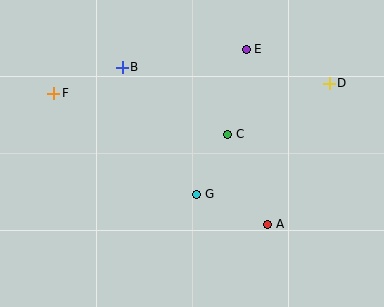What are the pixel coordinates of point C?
Point C is at (228, 134).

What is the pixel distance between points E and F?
The distance between E and F is 197 pixels.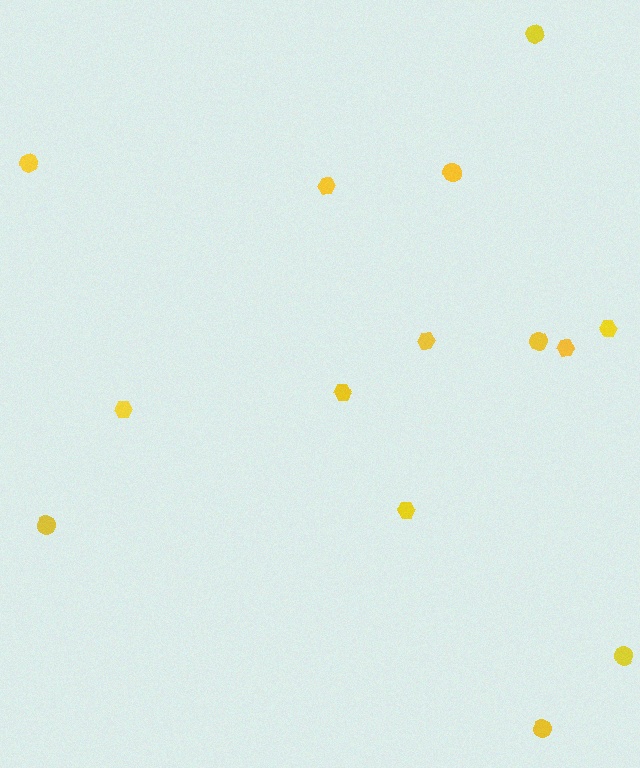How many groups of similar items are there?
There are 2 groups: one group of circles (7) and one group of hexagons (7).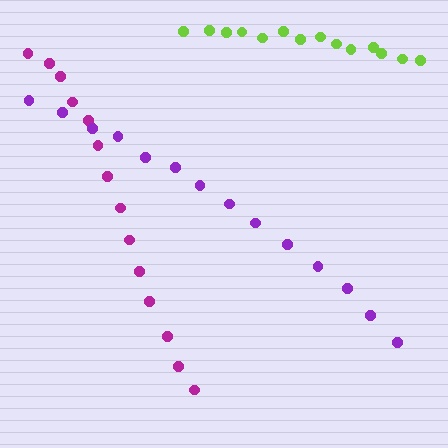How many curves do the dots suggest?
There are 3 distinct paths.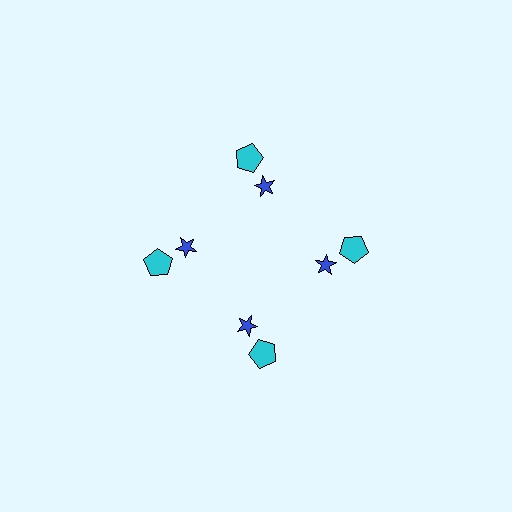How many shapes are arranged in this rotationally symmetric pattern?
There are 8 shapes, arranged in 4 groups of 2.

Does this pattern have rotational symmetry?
Yes, this pattern has 4-fold rotational symmetry. It looks the same after rotating 90 degrees around the center.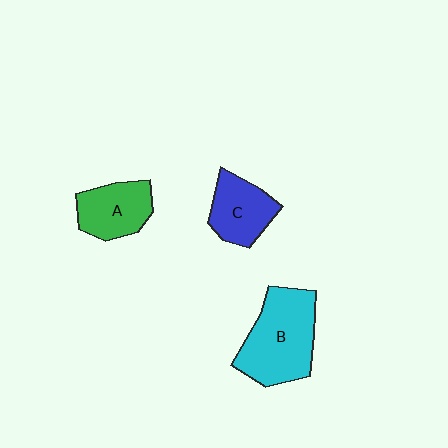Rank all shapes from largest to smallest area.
From largest to smallest: B (cyan), A (green), C (blue).